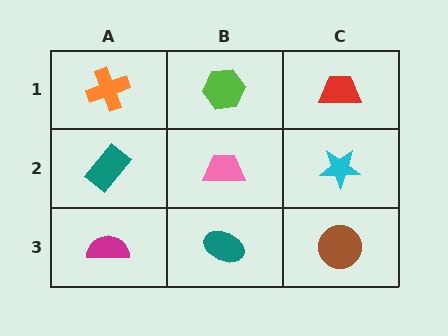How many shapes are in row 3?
3 shapes.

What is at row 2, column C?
A cyan star.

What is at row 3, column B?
A teal ellipse.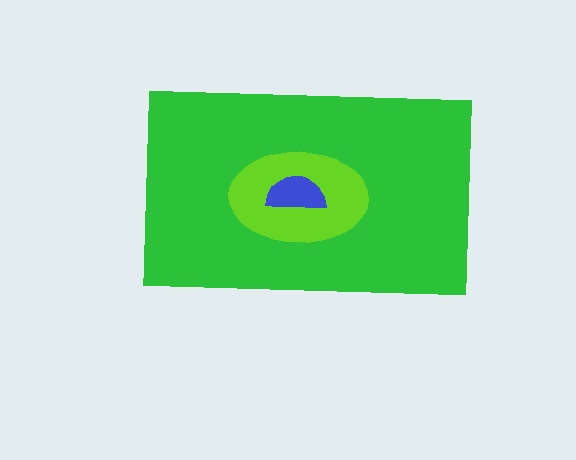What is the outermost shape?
The green rectangle.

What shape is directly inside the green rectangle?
The lime ellipse.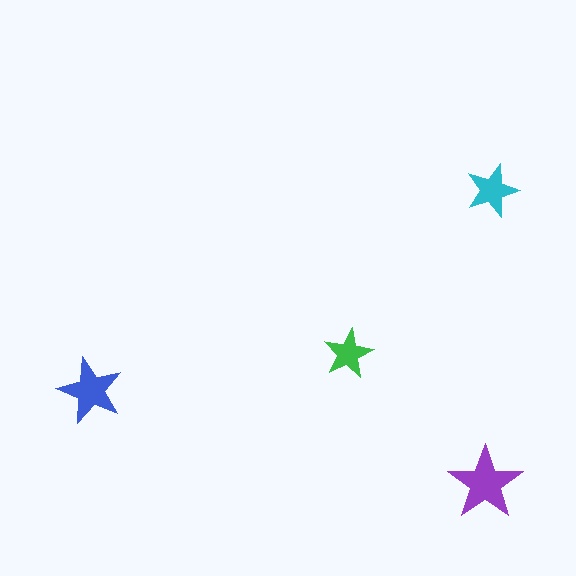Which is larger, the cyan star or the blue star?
The blue one.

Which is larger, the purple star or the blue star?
The purple one.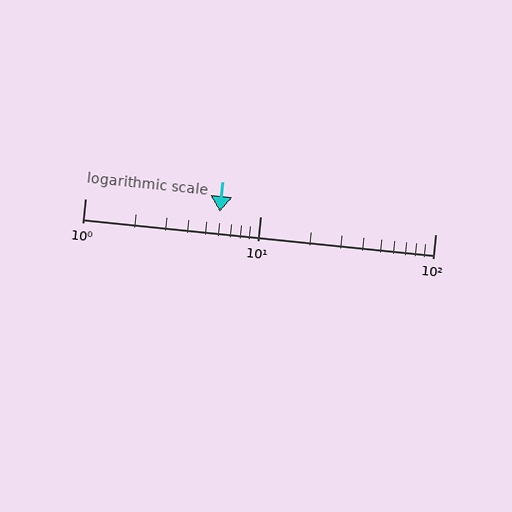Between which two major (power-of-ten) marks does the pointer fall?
The pointer is between 1 and 10.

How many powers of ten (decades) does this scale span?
The scale spans 2 decades, from 1 to 100.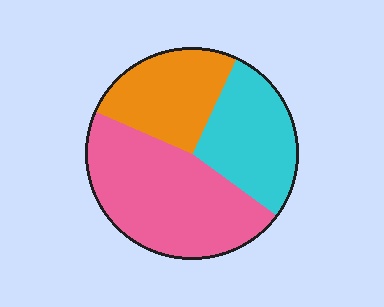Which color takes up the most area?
Pink, at roughly 45%.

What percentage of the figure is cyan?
Cyan takes up between a quarter and a half of the figure.